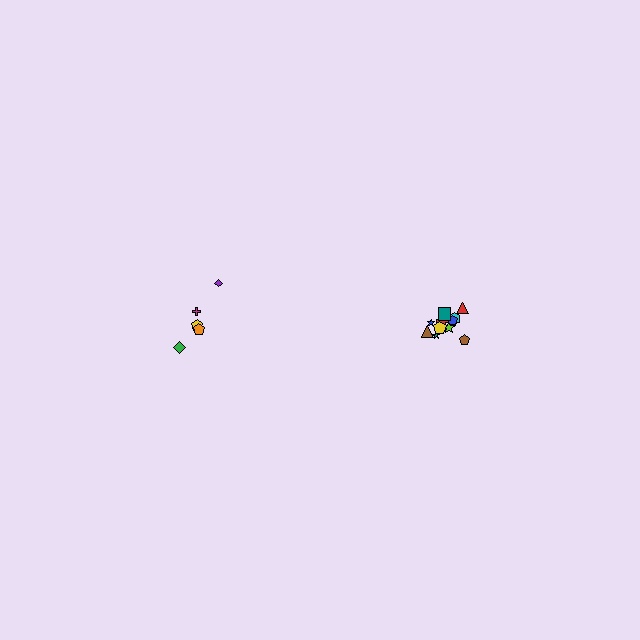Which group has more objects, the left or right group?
The right group.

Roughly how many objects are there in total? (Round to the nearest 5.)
Roughly 15 objects in total.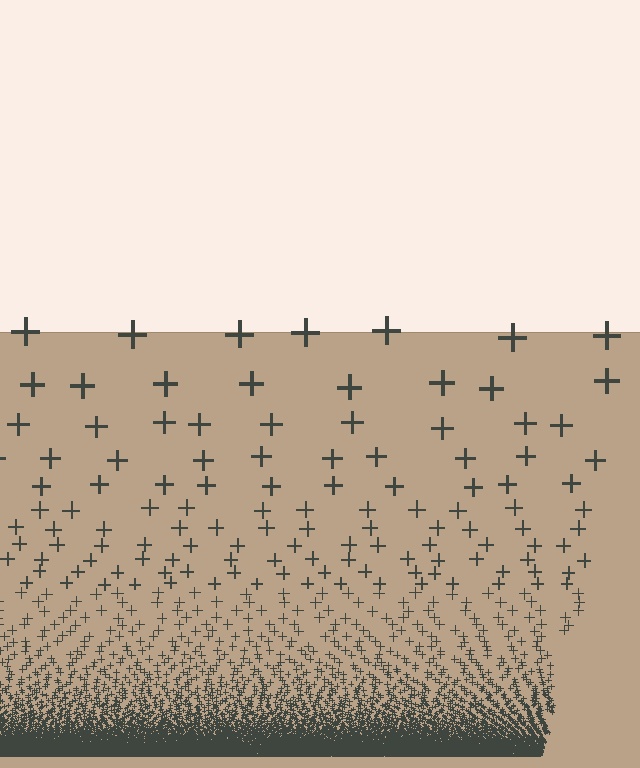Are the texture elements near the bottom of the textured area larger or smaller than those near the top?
Smaller. The gradient is inverted — elements near the bottom are smaller and denser.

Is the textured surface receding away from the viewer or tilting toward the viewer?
The surface appears to tilt toward the viewer. Texture elements get larger and sparser toward the top.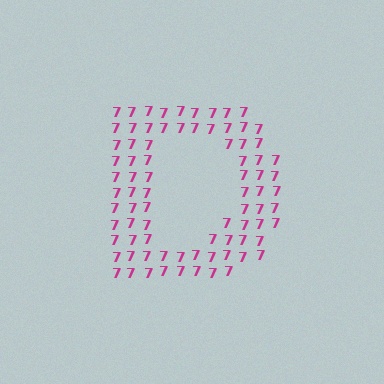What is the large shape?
The large shape is the letter D.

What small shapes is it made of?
It is made of small digit 7's.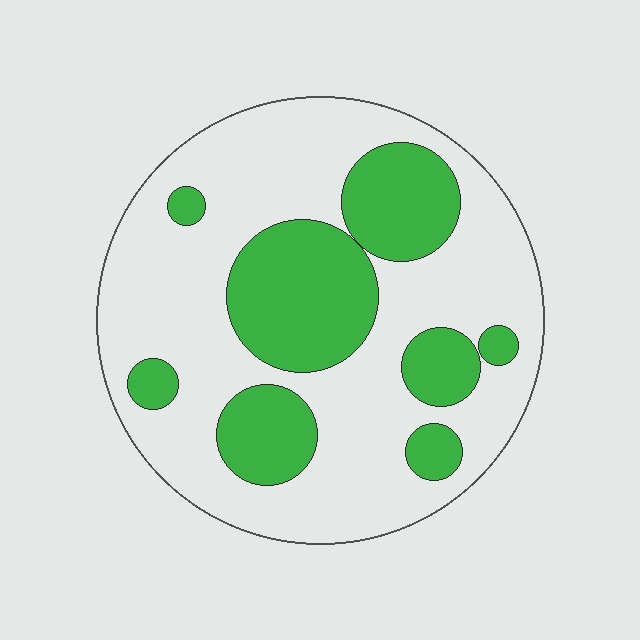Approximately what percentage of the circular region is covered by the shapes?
Approximately 30%.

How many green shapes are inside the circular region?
8.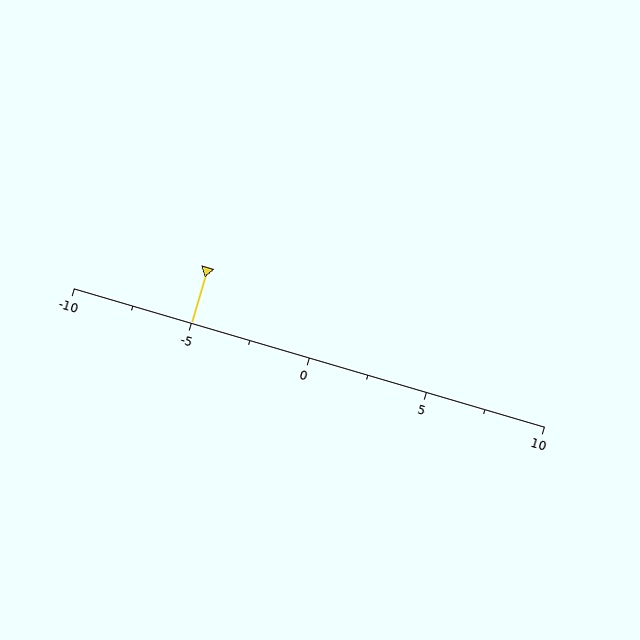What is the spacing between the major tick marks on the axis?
The major ticks are spaced 5 apart.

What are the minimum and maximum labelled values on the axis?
The axis runs from -10 to 10.